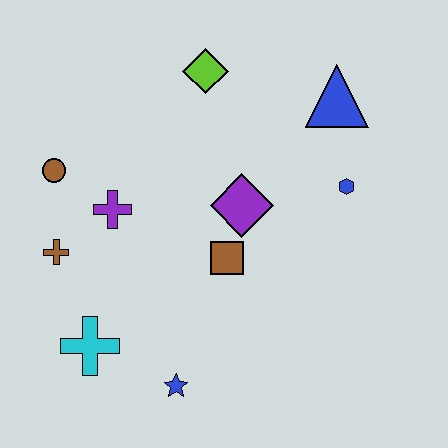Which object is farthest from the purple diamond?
The cyan cross is farthest from the purple diamond.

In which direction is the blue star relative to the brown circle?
The blue star is below the brown circle.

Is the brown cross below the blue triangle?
Yes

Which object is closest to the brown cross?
The purple cross is closest to the brown cross.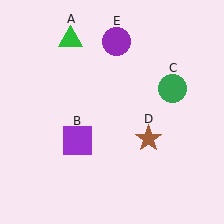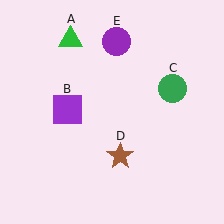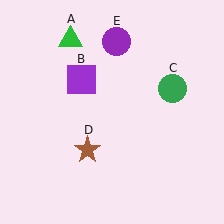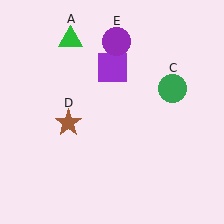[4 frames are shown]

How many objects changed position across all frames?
2 objects changed position: purple square (object B), brown star (object D).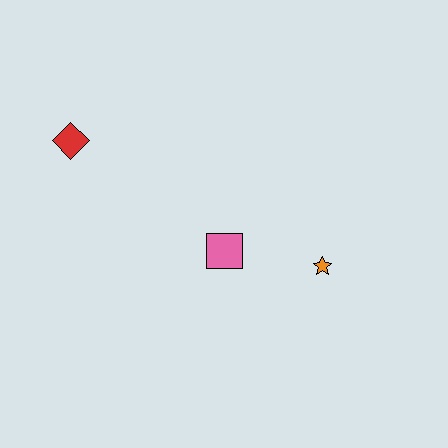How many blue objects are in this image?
There are no blue objects.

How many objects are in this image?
There are 3 objects.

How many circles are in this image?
There are no circles.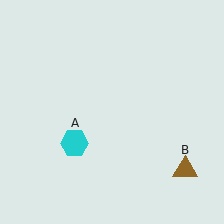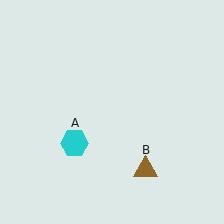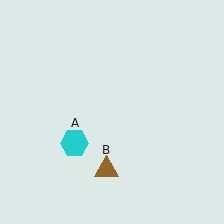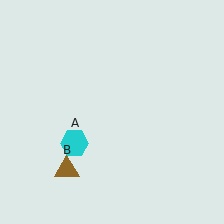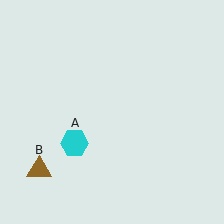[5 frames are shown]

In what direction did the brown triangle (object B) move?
The brown triangle (object B) moved left.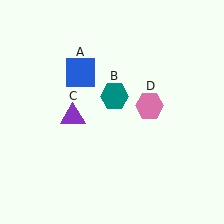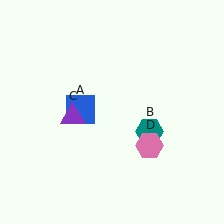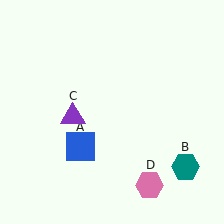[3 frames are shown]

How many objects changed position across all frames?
3 objects changed position: blue square (object A), teal hexagon (object B), pink hexagon (object D).